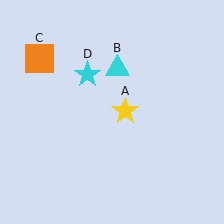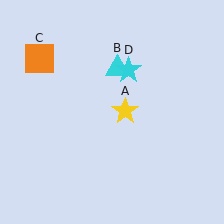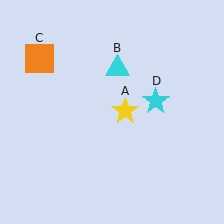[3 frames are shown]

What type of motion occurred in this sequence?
The cyan star (object D) rotated clockwise around the center of the scene.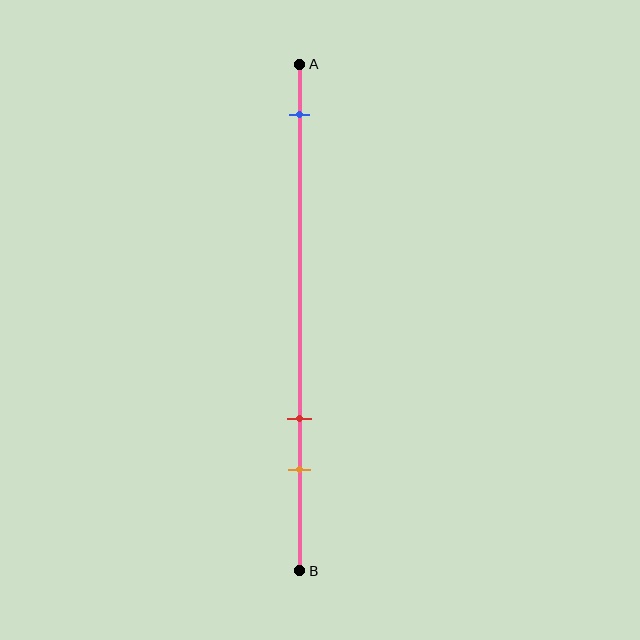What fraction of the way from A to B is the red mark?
The red mark is approximately 70% (0.7) of the way from A to B.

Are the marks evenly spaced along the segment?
No, the marks are not evenly spaced.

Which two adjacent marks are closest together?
The red and orange marks are the closest adjacent pair.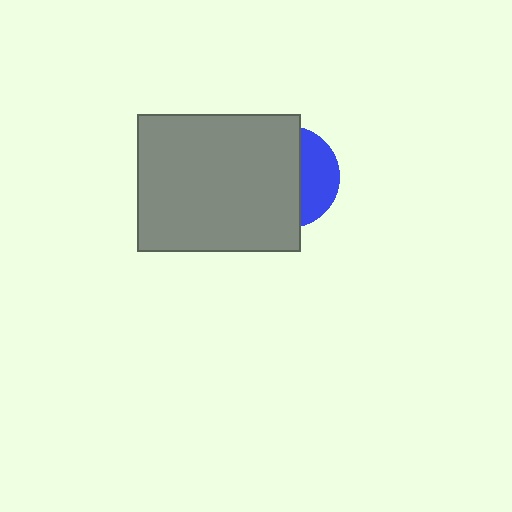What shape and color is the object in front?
The object in front is a gray rectangle.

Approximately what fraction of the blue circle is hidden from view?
Roughly 66% of the blue circle is hidden behind the gray rectangle.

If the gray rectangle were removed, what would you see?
You would see the complete blue circle.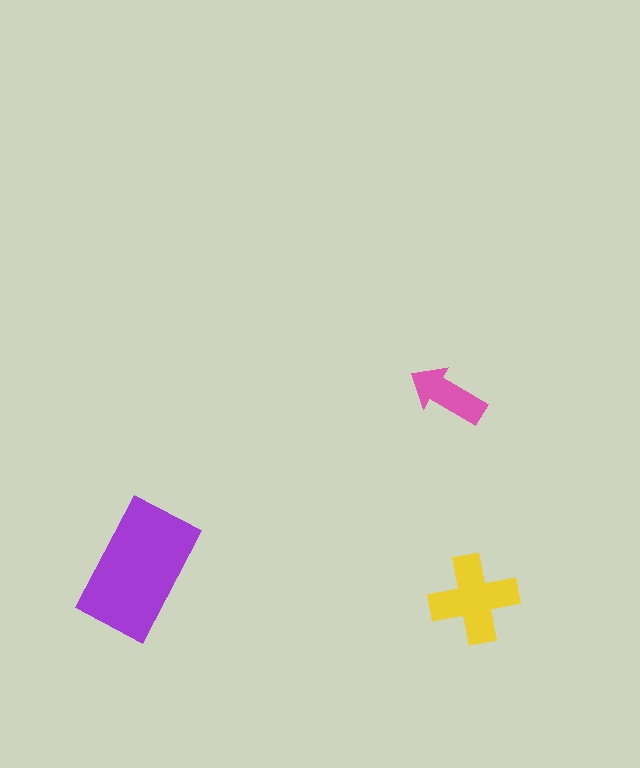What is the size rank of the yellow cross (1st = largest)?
2nd.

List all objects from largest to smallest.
The purple rectangle, the yellow cross, the pink arrow.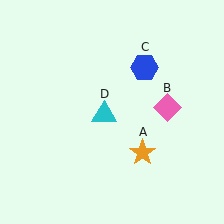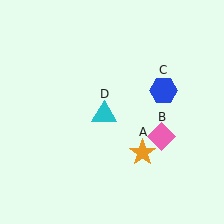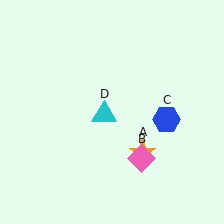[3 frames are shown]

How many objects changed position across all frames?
2 objects changed position: pink diamond (object B), blue hexagon (object C).